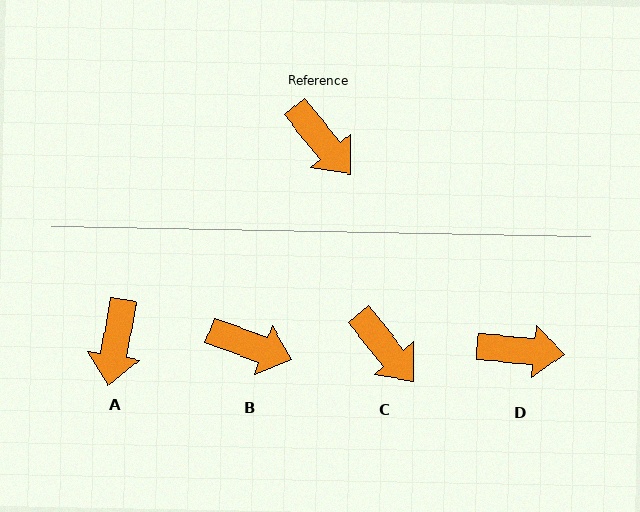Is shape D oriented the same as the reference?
No, it is off by about 46 degrees.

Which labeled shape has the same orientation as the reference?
C.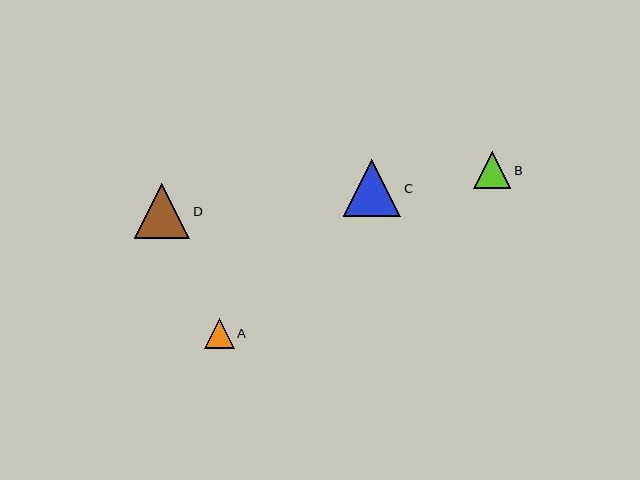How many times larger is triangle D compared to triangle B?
Triangle D is approximately 1.5 times the size of triangle B.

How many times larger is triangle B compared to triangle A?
Triangle B is approximately 1.3 times the size of triangle A.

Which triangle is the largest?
Triangle C is the largest with a size of approximately 57 pixels.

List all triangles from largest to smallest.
From largest to smallest: C, D, B, A.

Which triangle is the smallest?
Triangle A is the smallest with a size of approximately 30 pixels.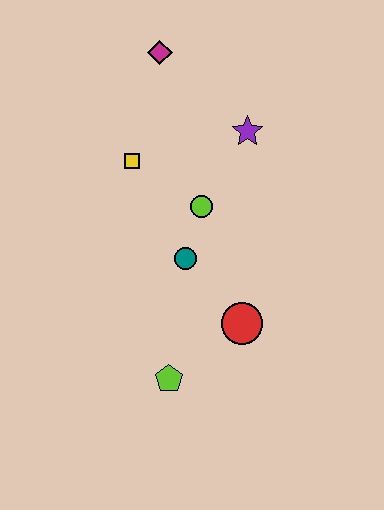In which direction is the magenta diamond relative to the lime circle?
The magenta diamond is above the lime circle.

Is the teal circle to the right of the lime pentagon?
Yes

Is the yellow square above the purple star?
No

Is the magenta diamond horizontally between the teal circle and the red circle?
No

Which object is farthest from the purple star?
The lime pentagon is farthest from the purple star.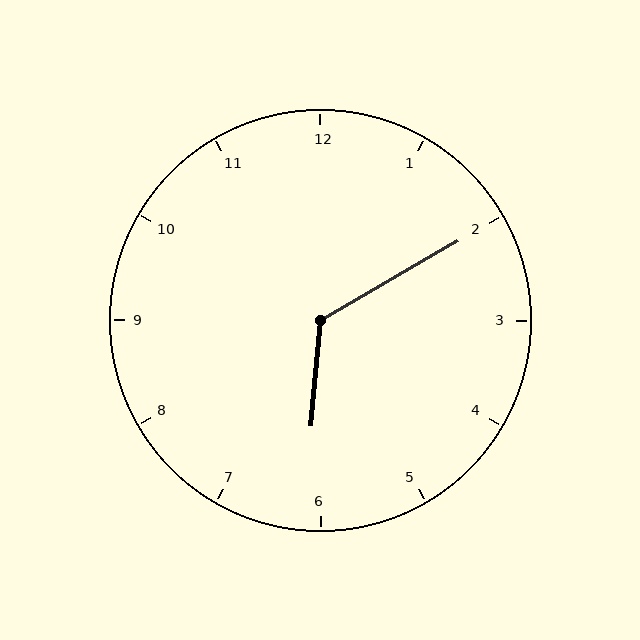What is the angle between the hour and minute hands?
Approximately 125 degrees.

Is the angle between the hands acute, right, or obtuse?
It is obtuse.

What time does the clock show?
6:10.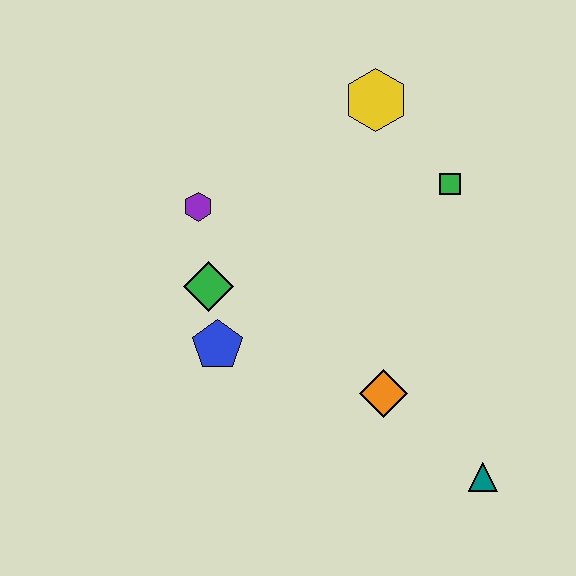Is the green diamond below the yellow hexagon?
Yes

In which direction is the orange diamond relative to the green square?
The orange diamond is below the green square.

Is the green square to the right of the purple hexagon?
Yes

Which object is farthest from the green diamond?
The teal triangle is farthest from the green diamond.